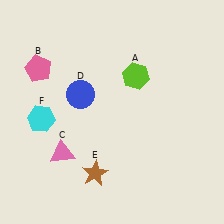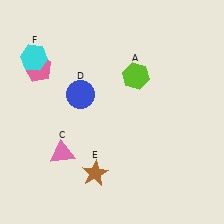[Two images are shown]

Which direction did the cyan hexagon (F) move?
The cyan hexagon (F) moved up.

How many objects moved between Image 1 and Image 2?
1 object moved between the two images.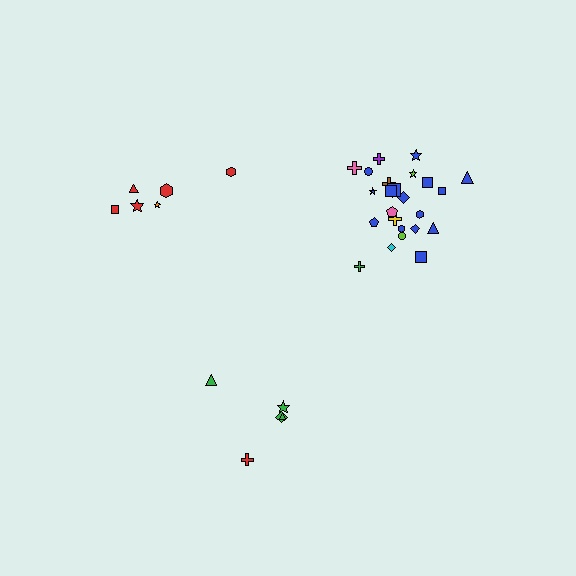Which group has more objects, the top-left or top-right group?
The top-right group.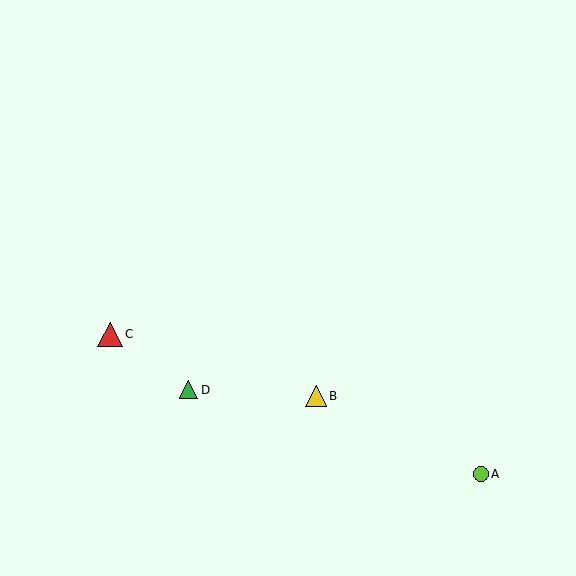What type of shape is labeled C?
Shape C is a red triangle.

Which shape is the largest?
The red triangle (labeled C) is the largest.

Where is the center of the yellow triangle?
The center of the yellow triangle is at (316, 396).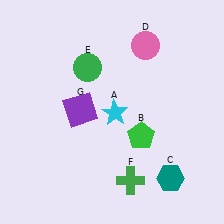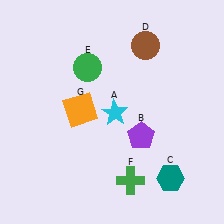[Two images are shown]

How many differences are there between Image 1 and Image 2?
There are 3 differences between the two images.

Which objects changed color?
B changed from green to purple. D changed from pink to brown. G changed from purple to orange.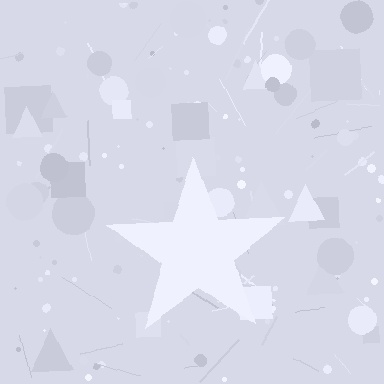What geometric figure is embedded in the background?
A star is embedded in the background.